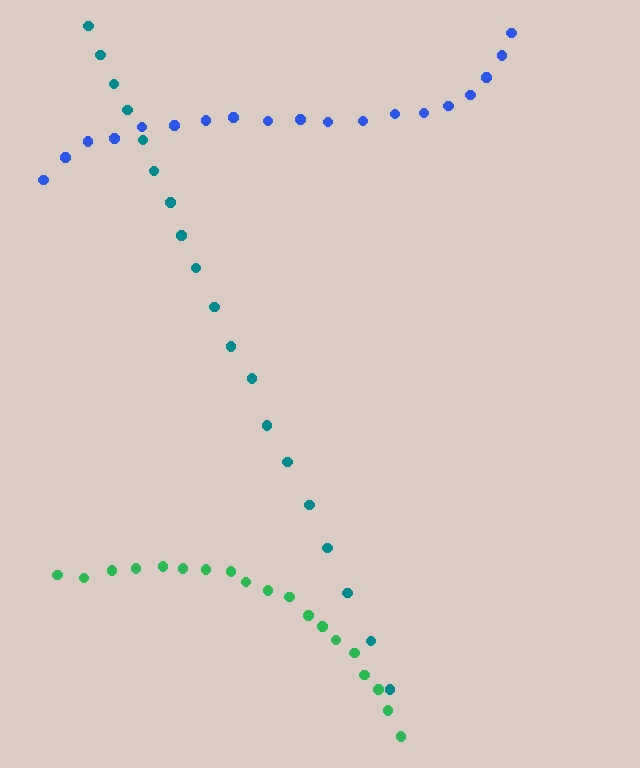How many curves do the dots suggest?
There are 3 distinct paths.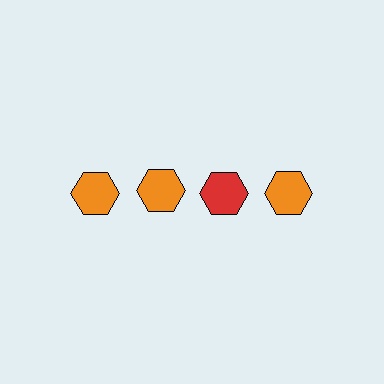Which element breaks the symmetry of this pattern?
The red hexagon in the top row, center column breaks the symmetry. All other shapes are orange hexagons.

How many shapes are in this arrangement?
There are 4 shapes arranged in a grid pattern.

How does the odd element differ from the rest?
It has a different color: red instead of orange.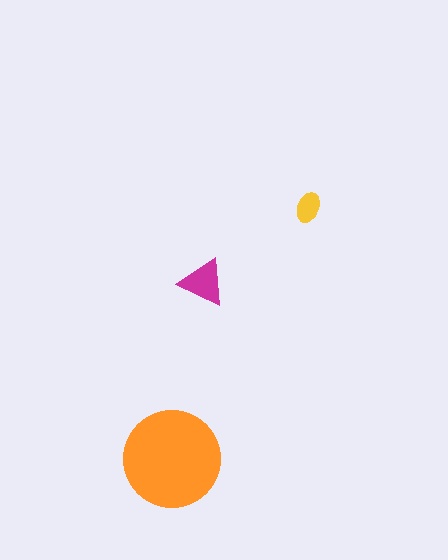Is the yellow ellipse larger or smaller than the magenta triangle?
Smaller.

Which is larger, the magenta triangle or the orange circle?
The orange circle.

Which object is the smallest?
The yellow ellipse.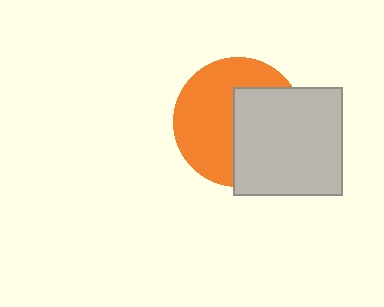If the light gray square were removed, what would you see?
You would see the complete orange circle.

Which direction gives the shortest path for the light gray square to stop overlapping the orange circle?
Moving right gives the shortest separation.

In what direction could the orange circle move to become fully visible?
The orange circle could move left. That would shift it out from behind the light gray square entirely.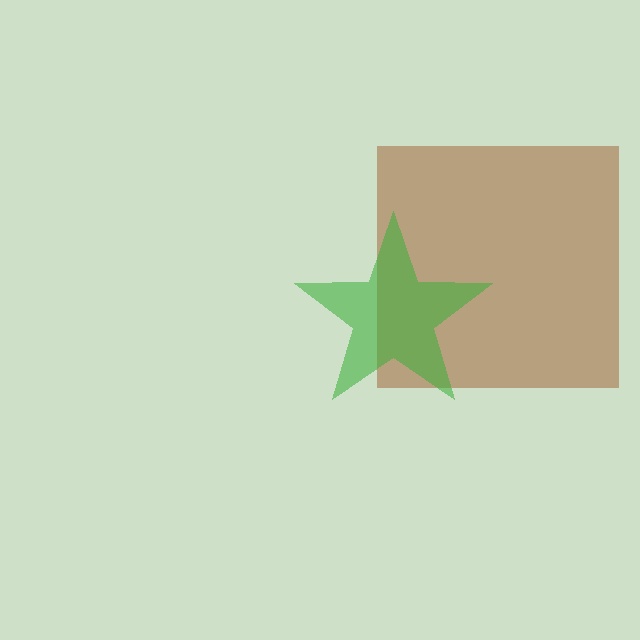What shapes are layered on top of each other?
The layered shapes are: a brown square, a green star.